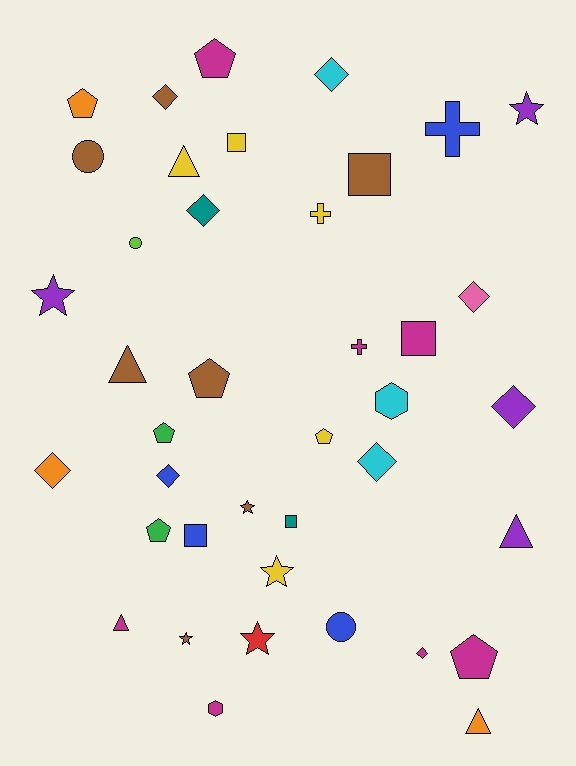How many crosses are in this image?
There are 3 crosses.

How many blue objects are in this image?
There are 4 blue objects.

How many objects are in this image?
There are 40 objects.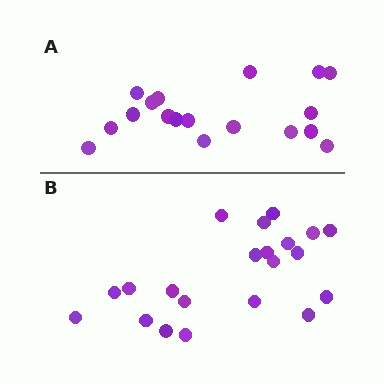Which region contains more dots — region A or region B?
Region B (the bottom region) has more dots.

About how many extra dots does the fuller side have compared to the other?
Region B has just a few more — roughly 2 or 3 more dots than region A.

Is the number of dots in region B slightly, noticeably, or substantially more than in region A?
Region B has only slightly more — the two regions are fairly close. The ratio is roughly 1.2 to 1.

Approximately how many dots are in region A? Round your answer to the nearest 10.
About 20 dots. (The exact count is 18, which rounds to 20.)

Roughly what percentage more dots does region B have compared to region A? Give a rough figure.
About 15% more.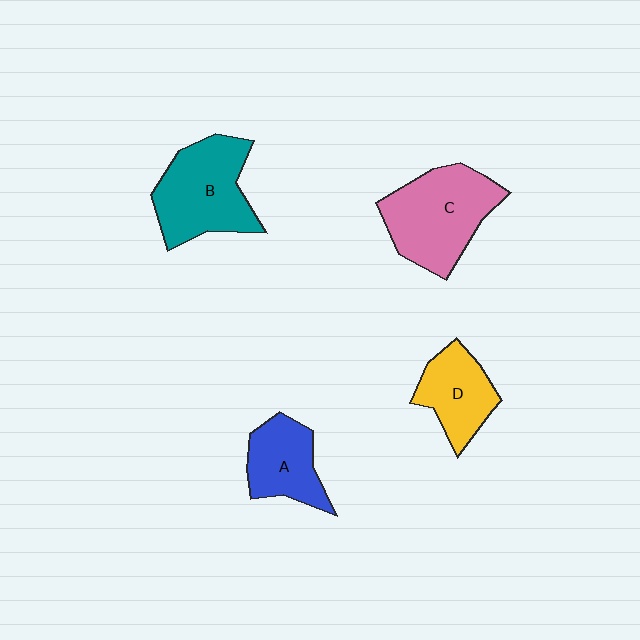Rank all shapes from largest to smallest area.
From largest to smallest: C (pink), B (teal), D (yellow), A (blue).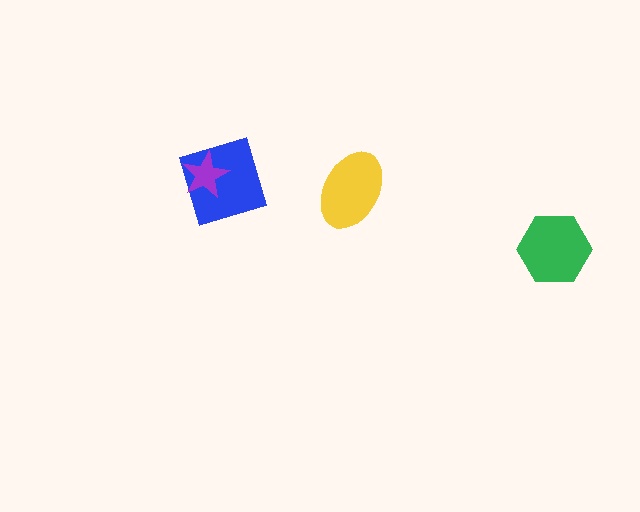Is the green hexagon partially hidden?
No, no other shape covers it.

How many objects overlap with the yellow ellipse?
0 objects overlap with the yellow ellipse.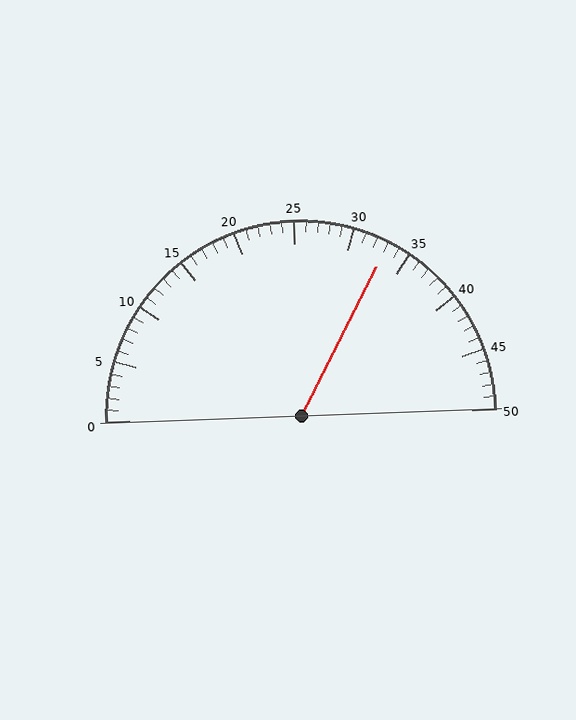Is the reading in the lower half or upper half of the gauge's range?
The reading is in the upper half of the range (0 to 50).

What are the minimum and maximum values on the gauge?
The gauge ranges from 0 to 50.